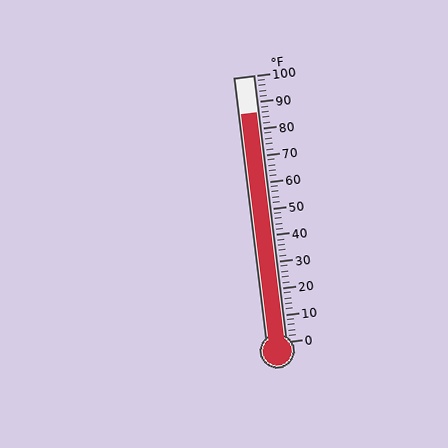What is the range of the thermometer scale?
The thermometer scale ranges from 0°F to 100°F.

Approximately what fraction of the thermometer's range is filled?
The thermometer is filled to approximately 85% of its range.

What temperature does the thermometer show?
The thermometer shows approximately 86°F.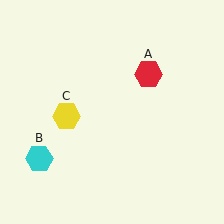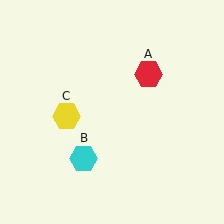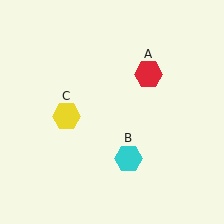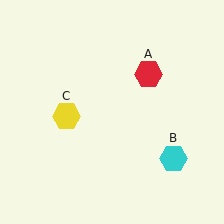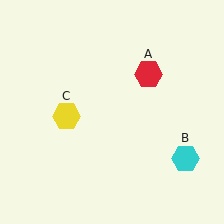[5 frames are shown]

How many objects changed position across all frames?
1 object changed position: cyan hexagon (object B).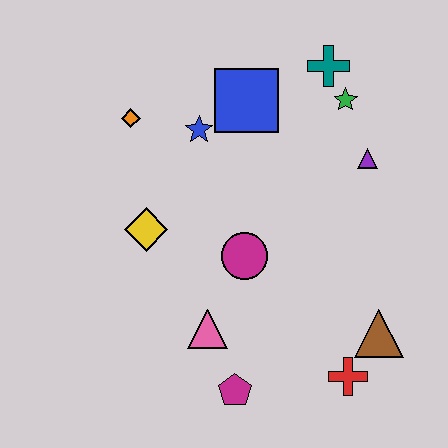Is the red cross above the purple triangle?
No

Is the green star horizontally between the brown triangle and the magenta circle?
Yes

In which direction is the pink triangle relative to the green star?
The pink triangle is below the green star.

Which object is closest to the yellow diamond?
The magenta circle is closest to the yellow diamond.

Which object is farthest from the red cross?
The orange diamond is farthest from the red cross.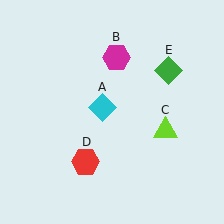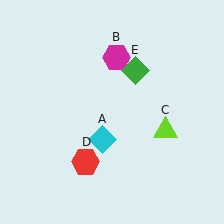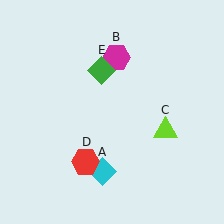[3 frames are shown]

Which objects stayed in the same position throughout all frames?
Magenta hexagon (object B) and lime triangle (object C) and red hexagon (object D) remained stationary.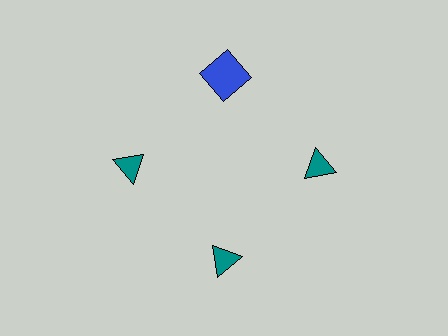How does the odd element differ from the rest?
It differs in both color (blue instead of teal) and shape (square instead of triangle).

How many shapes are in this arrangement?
There are 4 shapes arranged in a ring pattern.